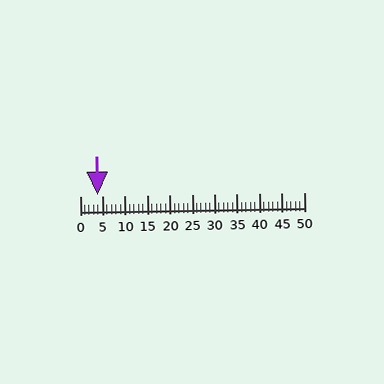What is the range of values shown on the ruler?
The ruler shows values from 0 to 50.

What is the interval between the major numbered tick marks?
The major tick marks are spaced 5 units apart.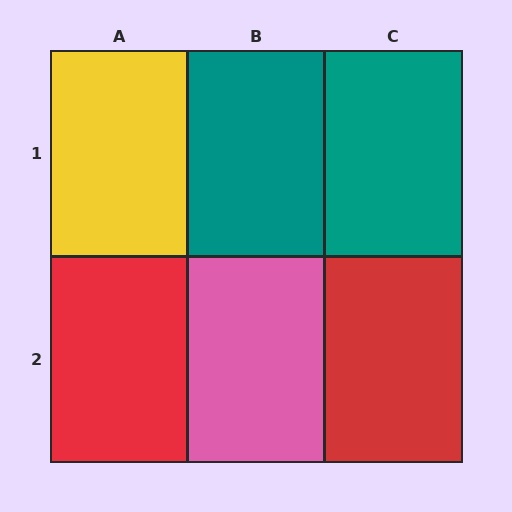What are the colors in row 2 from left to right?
Red, pink, red.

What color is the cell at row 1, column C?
Teal.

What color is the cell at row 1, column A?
Yellow.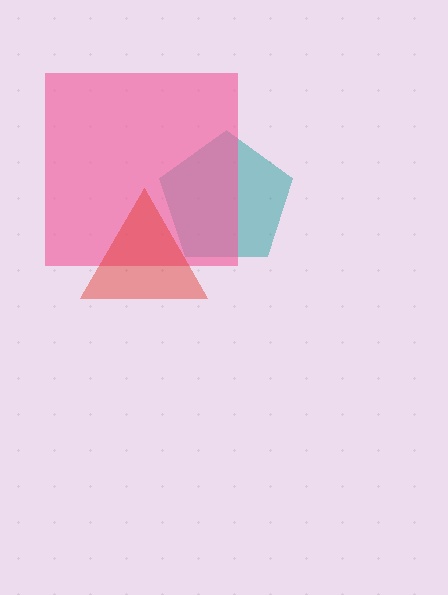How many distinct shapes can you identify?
There are 3 distinct shapes: a teal pentagon, a pink square, a red triangle.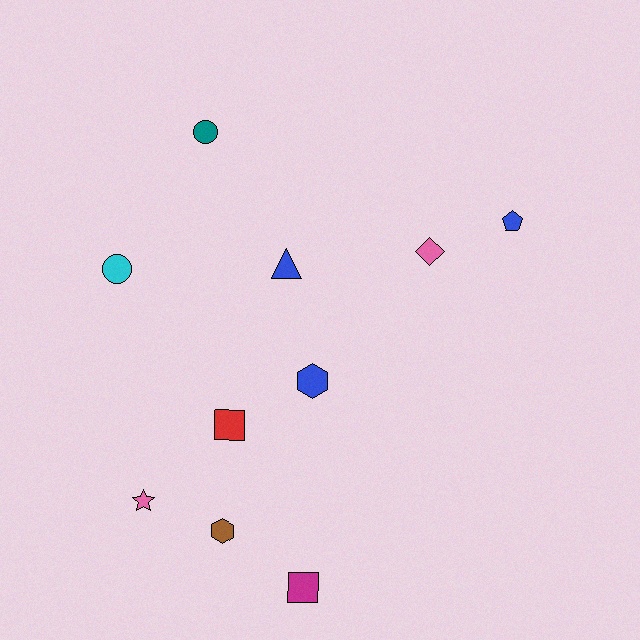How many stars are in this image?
There is 1 star.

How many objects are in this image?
There are 10 objects.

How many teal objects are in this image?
There is 1 teal object.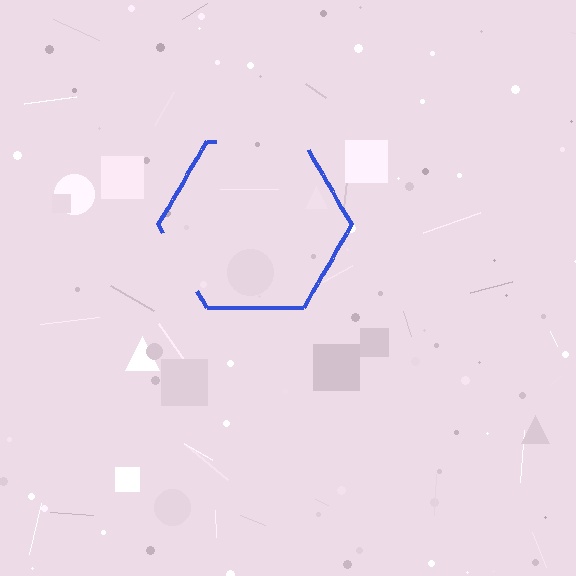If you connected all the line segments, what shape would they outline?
They would outline a hexagon.